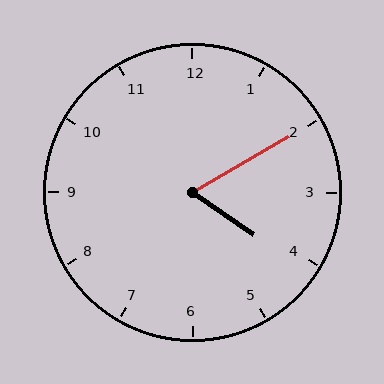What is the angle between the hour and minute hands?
Approximately 65 degrees.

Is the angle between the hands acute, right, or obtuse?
It is acute.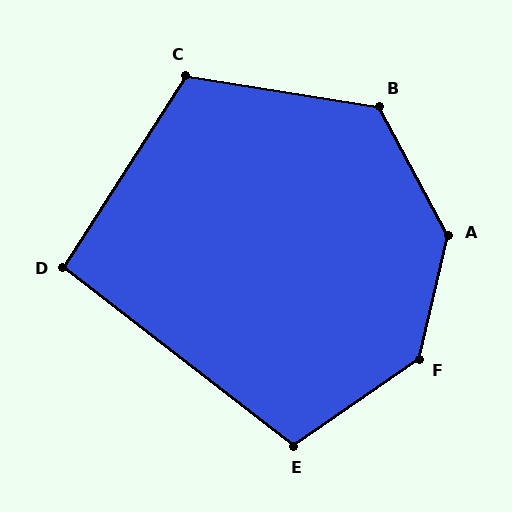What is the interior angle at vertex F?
Approximately 137 degrees (obtuse).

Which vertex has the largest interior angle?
A, at approximately 139 degrees.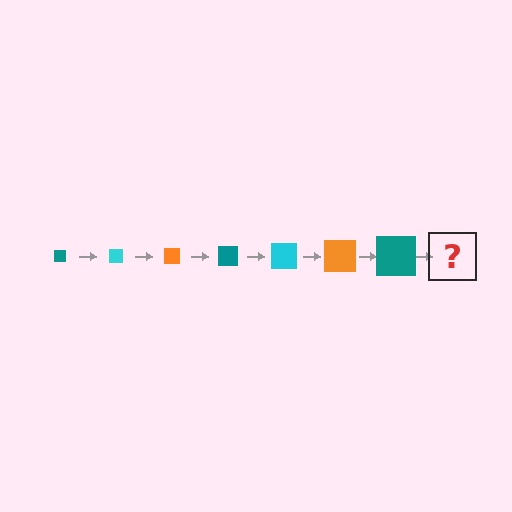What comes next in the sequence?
The next element should be a cyan square, larger than the previous one.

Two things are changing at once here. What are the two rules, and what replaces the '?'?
The two rules are that the square grows larger each step and the color cycles through teal, cyan, and orange. The '?' should be a cyan square, larger than the previous one.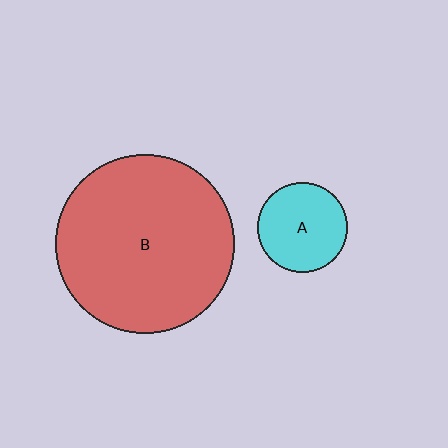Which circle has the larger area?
Circle B (red).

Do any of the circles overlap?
No, none of the circles overlap.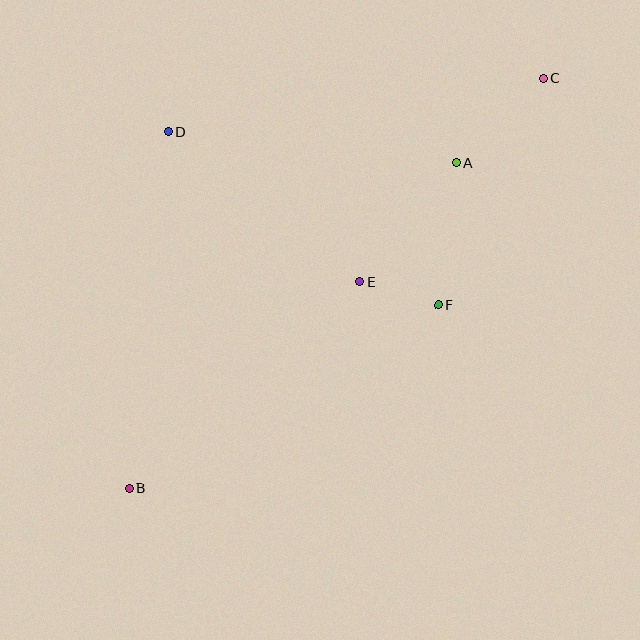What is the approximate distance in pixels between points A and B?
The distance between A and B is approximately 462 pixels.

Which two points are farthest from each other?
Points B and C are farthest from each other.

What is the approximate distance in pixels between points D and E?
The distance between D and E is approximately 244 pixels.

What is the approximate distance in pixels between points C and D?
The distance between C and D is approximately 379 pixels.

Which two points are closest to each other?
Points E and F are closest to each other.